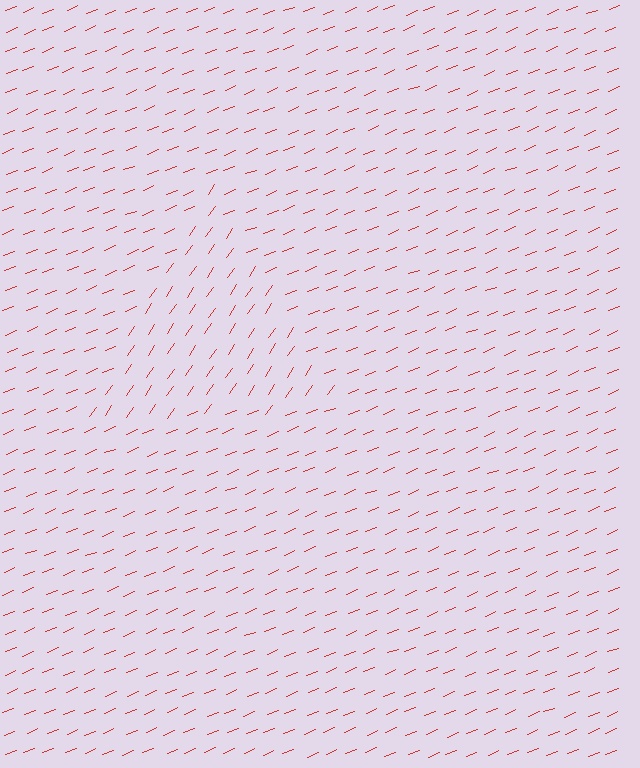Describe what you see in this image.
The image is filled with small red line segments. A triangle region in the image has lines oriented differently from the surrounding lines, creating a visible texture boundary.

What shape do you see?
I see a triangle.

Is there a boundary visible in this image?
Yes, there is a texture boundary formed by a change in line orientation.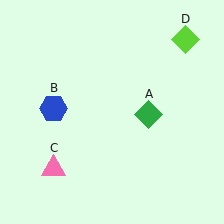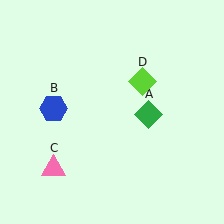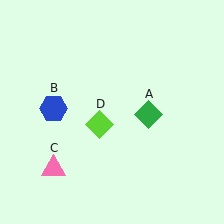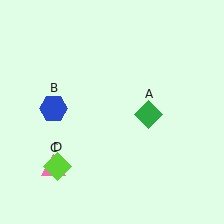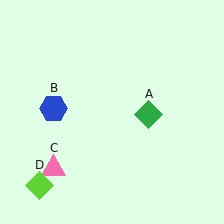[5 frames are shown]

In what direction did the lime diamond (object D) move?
The lime diamond (object D) moved down and to the left.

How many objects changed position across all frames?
1 object changed position: lime diamond (object D).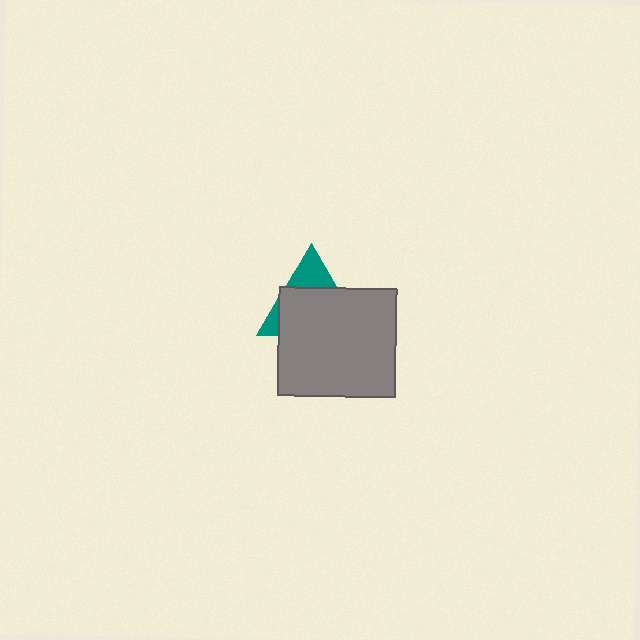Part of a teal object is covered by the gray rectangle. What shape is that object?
It is a triangle.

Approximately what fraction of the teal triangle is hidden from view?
Roughly 70% of the teal triangle is hidden behind the gray rectangle.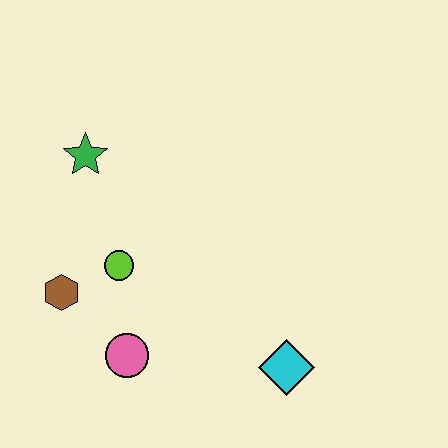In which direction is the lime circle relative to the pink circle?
The lime circle is above the pink circle.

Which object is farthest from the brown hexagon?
The cyan diamond is farthest from the brown hexagon.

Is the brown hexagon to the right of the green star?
No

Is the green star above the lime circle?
Yes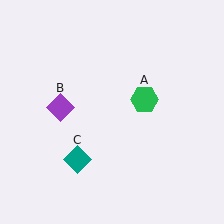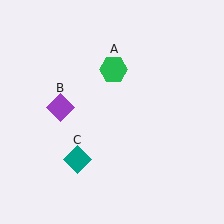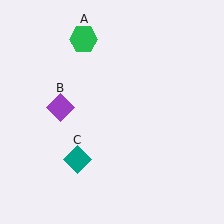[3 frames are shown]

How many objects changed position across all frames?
1 object changed position: green hexagon (object A).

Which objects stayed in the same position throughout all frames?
Purple diamond (object B) and teal diamond (object C) remained stationary.